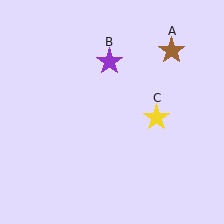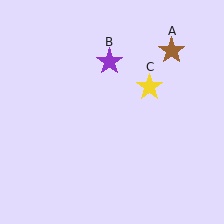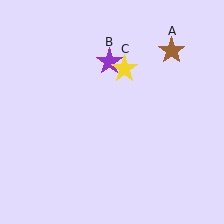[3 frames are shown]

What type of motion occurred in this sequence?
The yellow star (object C) rotated counterclockwise around the center of the scene.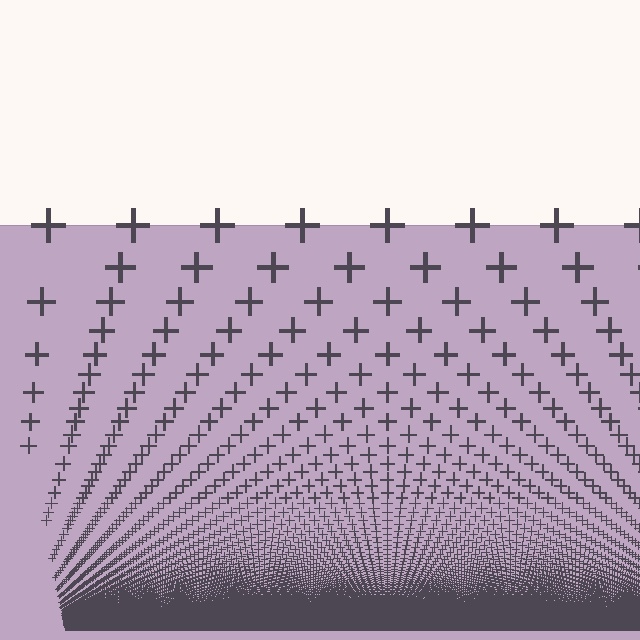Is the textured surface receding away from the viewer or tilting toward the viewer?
The surface appears to tilt toward the viewer. Texture elements get larger and sparser toward the top.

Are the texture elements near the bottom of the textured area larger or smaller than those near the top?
Smaller. The gradient is inverted — elements near the bottom are smaller and denser.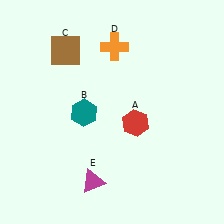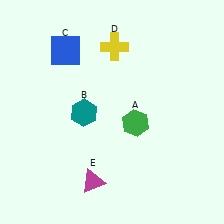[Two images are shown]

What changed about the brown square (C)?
In Image 1, C is brown. In Image 2, it changed to blue.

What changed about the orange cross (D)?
In Image 1, D is orange. In Image 2, it changed to yellow.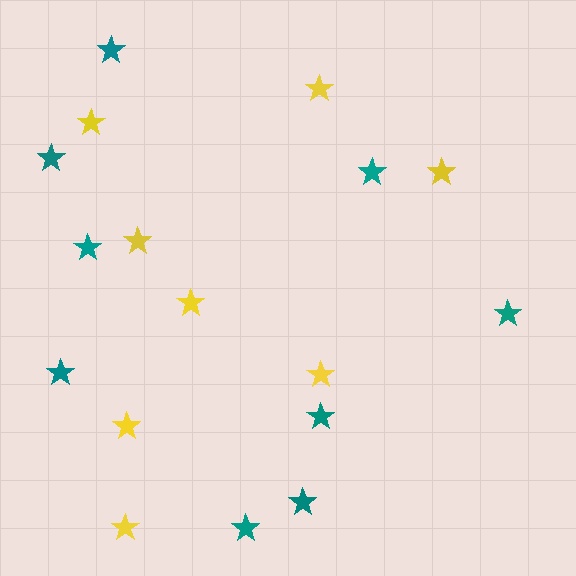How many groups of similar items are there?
There are 2 groups: one group of yellow stars (8) and one group of teal stars (9).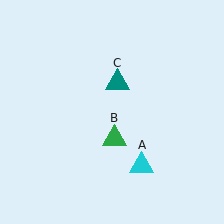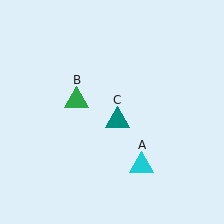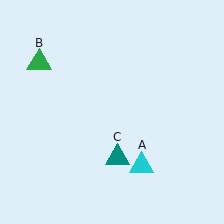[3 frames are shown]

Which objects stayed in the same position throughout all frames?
Cyan triangle (object A) remained stationary.